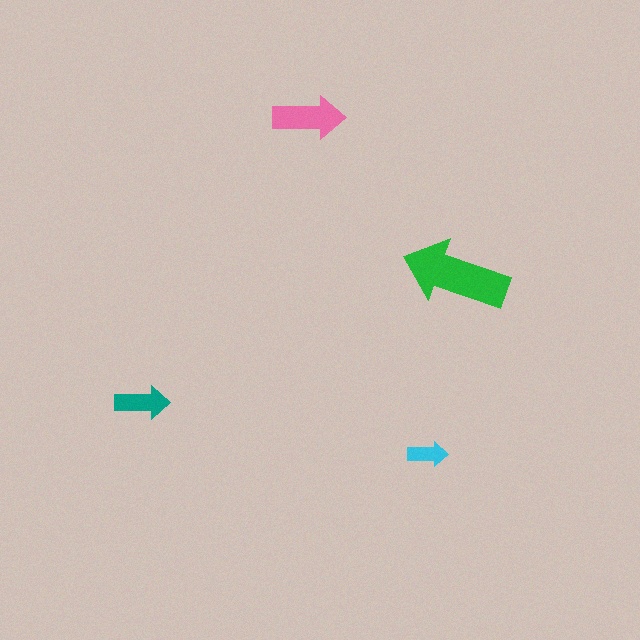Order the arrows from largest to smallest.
the green one, the pink one, the teal one, the cyan one.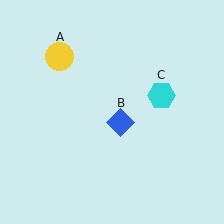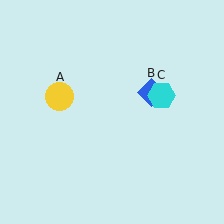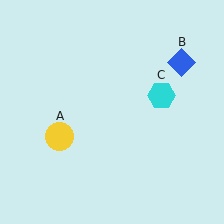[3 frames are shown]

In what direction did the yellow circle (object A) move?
The yellow circle (object A) moved down.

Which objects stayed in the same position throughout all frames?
Cyan hexagon (object C) remained stationary.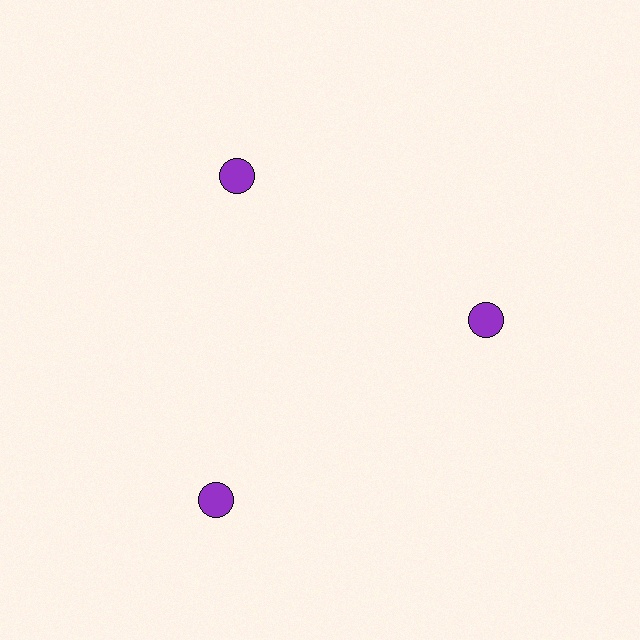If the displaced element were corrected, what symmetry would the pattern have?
It would have 3-fold rotational symmetry — the pattern would map onto itself every 120 degrees.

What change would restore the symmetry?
The symmetry would be restored by moving it inward, back onto the ring so that all 3 circles sit at equal angles and equal distance from the center.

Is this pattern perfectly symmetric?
No. The 3 purple circles are arranged in a ring, but one element near the 7 o'clock position is pushed outward from the center, breaking the 3-fold rotational symmetry.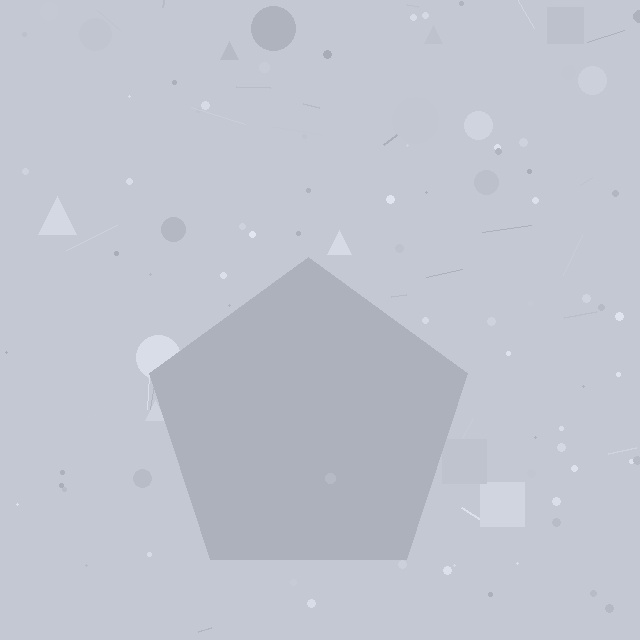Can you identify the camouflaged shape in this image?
The camouflaged shape is a pentagon.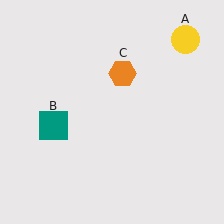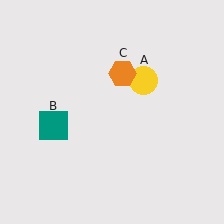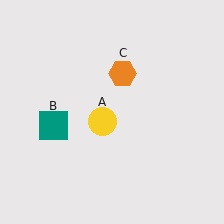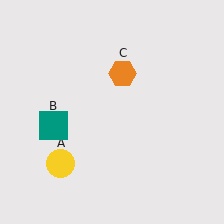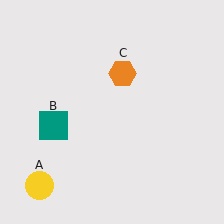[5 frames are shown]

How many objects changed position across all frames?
1 object changed position: yellow circle (object A).